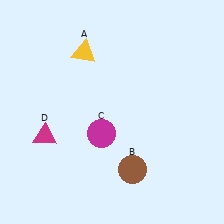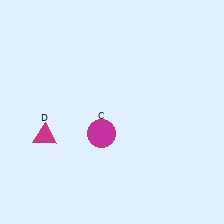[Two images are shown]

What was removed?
The brown circle (B), the yellow triangle (A) were removed in Image 2.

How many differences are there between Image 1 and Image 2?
There are 2 differences between the two images.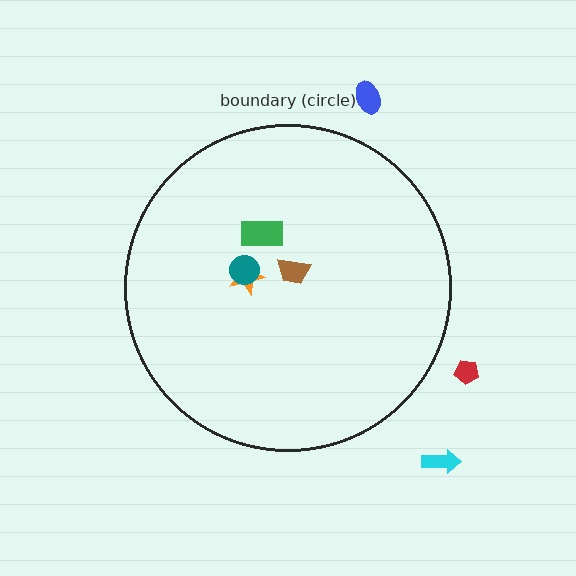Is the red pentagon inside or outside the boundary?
Outside.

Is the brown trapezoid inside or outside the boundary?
Inside.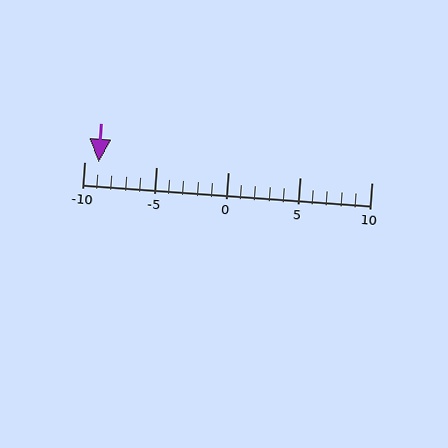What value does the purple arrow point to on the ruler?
The purple arrow points to approximately -9.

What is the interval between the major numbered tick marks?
The major tick marks are spaced 5 units apart.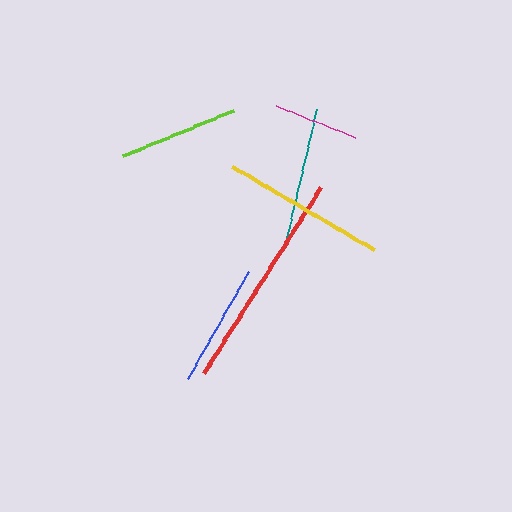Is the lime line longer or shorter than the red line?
The red line is longer than the lime line.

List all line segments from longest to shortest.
From longest to shortest: red, yellow, teal, blue, lime, magenta.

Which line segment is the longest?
The red line is the longest at approximately 220 pixels.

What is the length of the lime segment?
The lime segment is approximately 120 pixels long.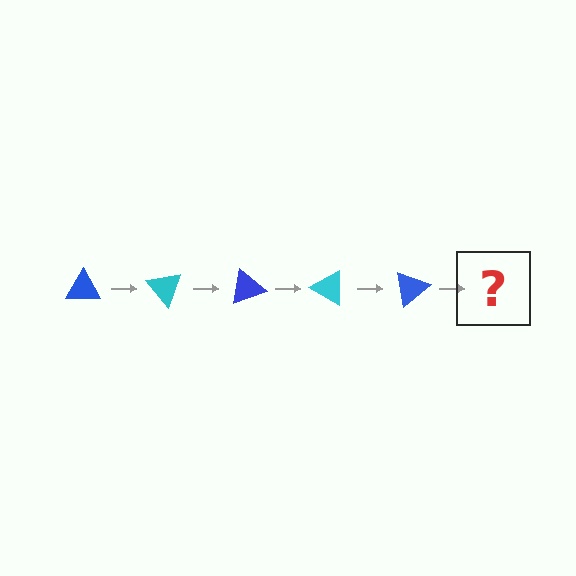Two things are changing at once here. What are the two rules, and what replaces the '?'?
The two rules are that it rotates 50 degrees each step and the color cycles through blue and cyan. The '?' should be a cyan triangle, rotated 250 degrees from the start.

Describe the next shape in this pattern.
It should be a cyan triangle, rotated 250 degrees from the start.